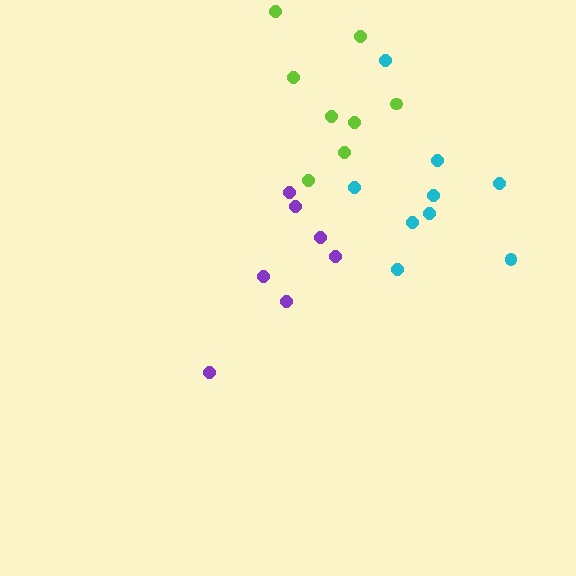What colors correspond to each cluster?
The clusters are colored: cyan, purple, lime.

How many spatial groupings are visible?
There are 3 spatial groupings.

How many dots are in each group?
Group 1: 9 dots, Group 2: 7 dots, Group 3: 8 dots (24 total).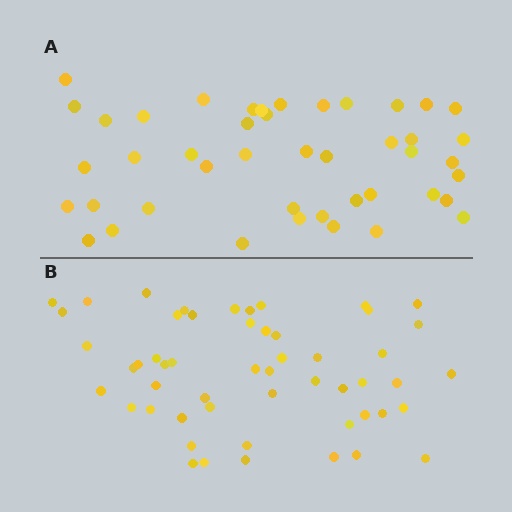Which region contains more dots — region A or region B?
Region B (the bottom region) has more dots.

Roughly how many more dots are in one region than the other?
Region B has roughly 8 or so more dots than region A.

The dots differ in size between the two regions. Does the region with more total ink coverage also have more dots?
No. Region A has more total ink coverage because its dots are larger, but region B actually contains more individual dots. Total area can be misleading — the number of items is what matters here.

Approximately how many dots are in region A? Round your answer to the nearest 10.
About 40 dots. (The exact count is 44, which rounds to 40.)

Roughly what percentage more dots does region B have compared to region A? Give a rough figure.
About 20% more.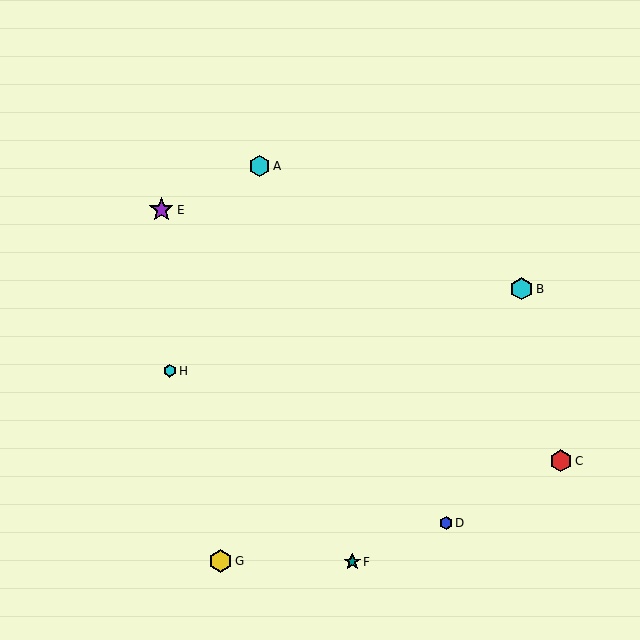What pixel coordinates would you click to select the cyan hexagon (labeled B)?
Click at (521, 289) to select the cyan hexagon B.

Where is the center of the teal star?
The center of the teal star is at (352, 562).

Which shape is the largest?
The purple star (labeled E) is the largest.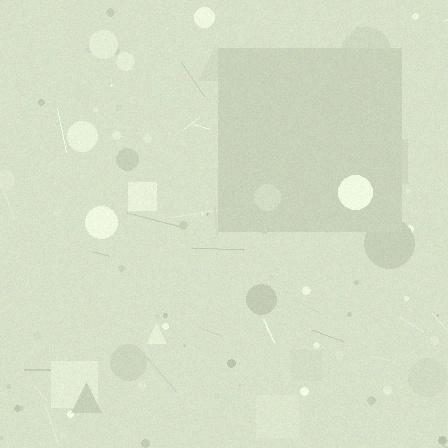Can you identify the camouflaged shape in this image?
The camouflaged shape is a square.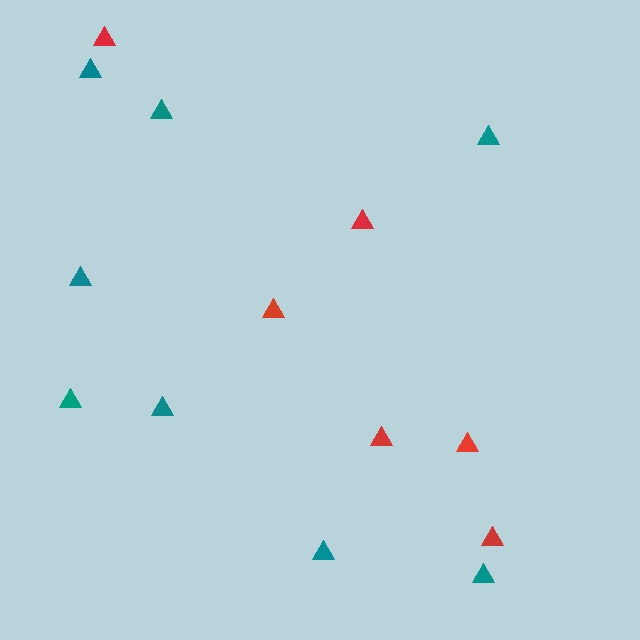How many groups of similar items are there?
There are 2 groups: one group of red triangles (6) and one group of teal triangles (8).